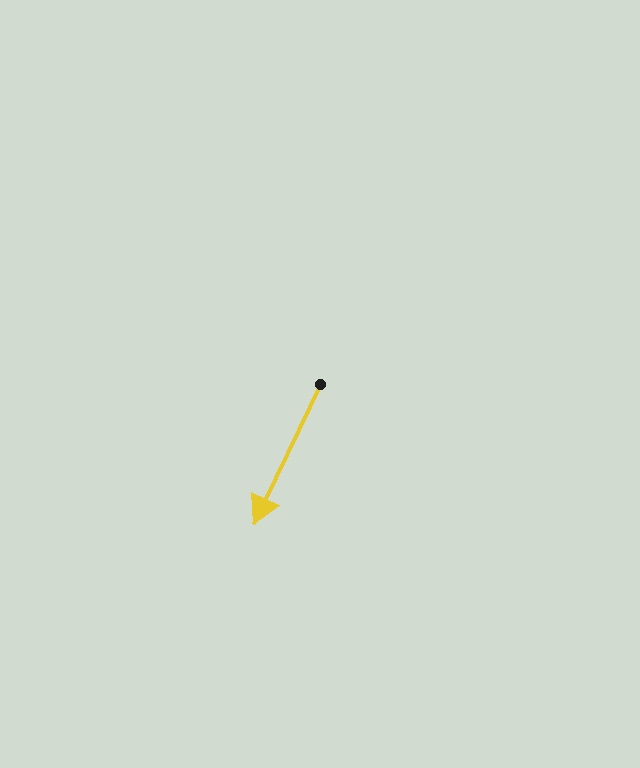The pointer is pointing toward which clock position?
Roughly 7 o'clock.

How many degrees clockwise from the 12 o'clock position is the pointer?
Approximately 205 degrees.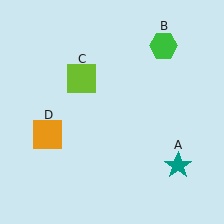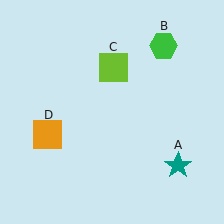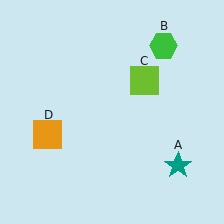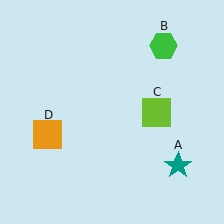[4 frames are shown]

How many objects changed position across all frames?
1 object changed position: lime square (object C).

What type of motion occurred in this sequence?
The lime square (object C) rotated clockwise around the center of the scene.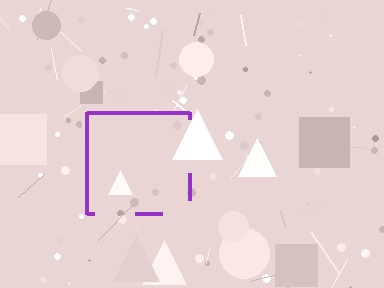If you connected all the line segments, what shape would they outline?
They would outline a square.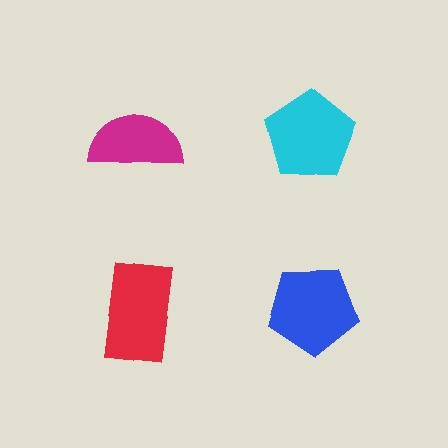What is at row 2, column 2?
A blue pentagon.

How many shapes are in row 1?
2 shapes.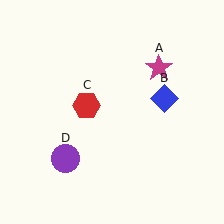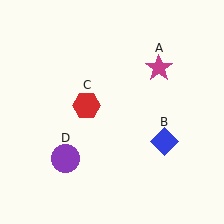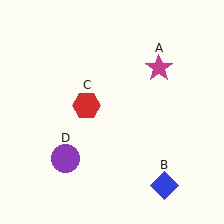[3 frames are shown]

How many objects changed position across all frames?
1 object changed position: blue diamond (object B).